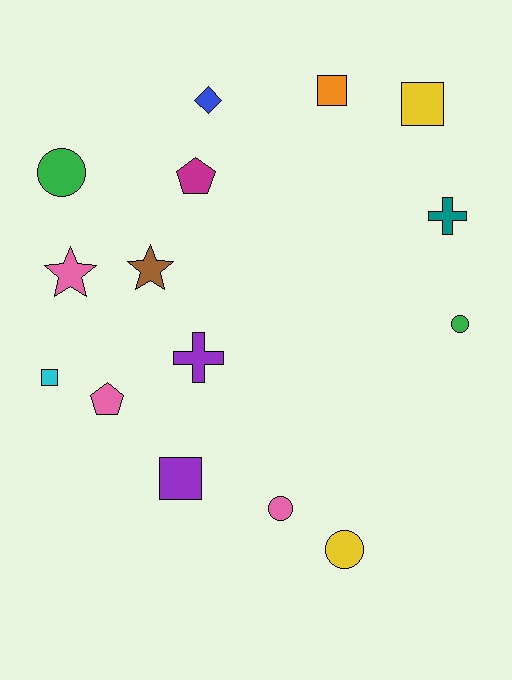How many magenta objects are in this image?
There is 1 magenta object.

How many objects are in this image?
There are 15 objects.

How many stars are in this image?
There are 2 stars.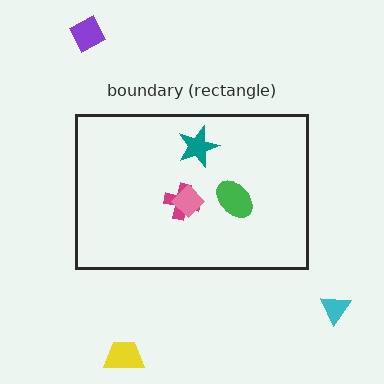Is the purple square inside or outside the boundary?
Outside.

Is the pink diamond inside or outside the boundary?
Inside.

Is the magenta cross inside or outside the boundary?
Inside.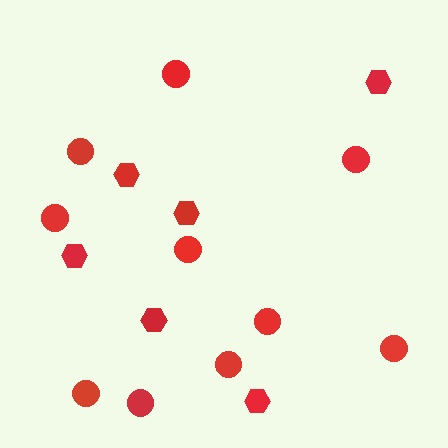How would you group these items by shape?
There are 2 groups: one group of circles (10) and one group of hexagons (6).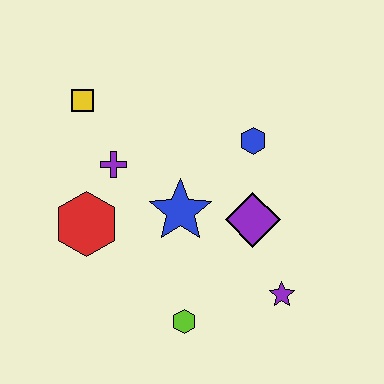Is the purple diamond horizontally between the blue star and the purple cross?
No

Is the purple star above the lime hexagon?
Yes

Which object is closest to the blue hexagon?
The purple diamond is closest to the blue hexagon.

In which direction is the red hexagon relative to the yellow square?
The red hexagon is below the yellow square.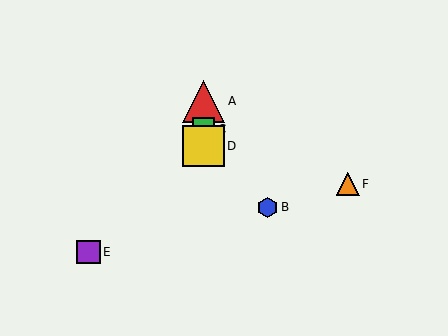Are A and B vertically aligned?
No, A is at x≈204 and B is at x≈268.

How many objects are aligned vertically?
3 objects (A, C, D) are aligned vertically.